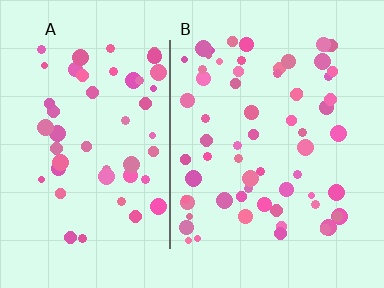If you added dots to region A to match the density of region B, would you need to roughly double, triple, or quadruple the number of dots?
Approximately double.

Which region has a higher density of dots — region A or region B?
B (the right).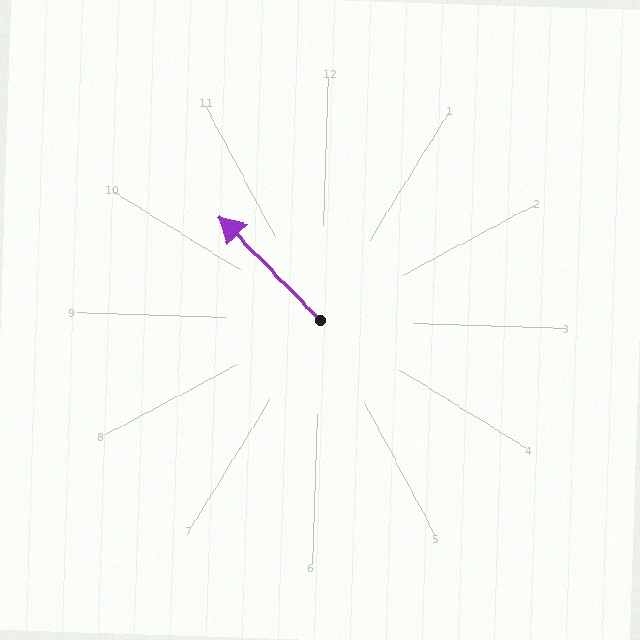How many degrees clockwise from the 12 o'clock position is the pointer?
Approximately 314 degrees.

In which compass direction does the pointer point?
Northwest.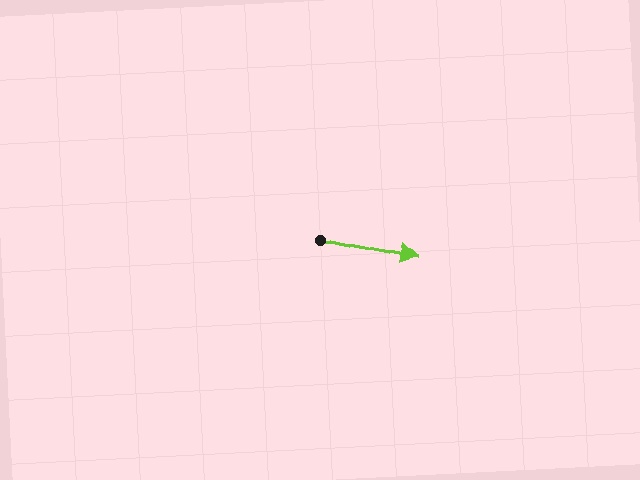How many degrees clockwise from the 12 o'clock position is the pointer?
Approximately 102 degrees.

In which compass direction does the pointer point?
East.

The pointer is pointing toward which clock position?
Roughly 3 o'clock.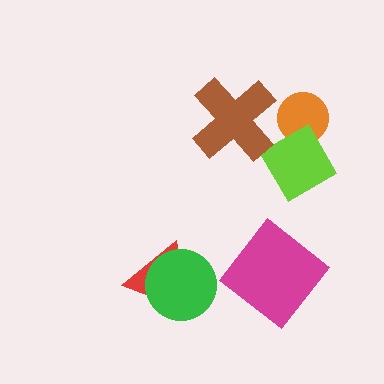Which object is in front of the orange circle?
The lime diamond is in front of the orange circle.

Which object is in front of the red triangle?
The green circle is in front of the red triangle.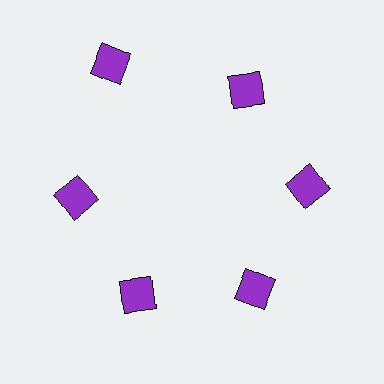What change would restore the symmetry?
The symmetry would be restored by moving it inward, back onto the ring so that all 6 squares sit at equal angles and equal distance from the center.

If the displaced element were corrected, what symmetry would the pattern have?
It would have 6-fold rotational symmetry — the pattern would map onto itself every 60 degrees.